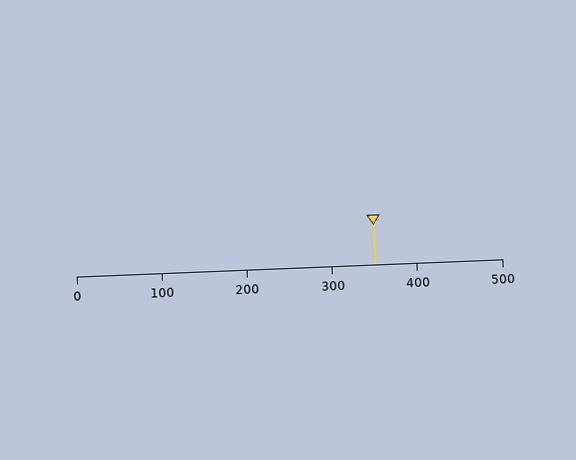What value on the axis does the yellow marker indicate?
The marker indicates approximately 350.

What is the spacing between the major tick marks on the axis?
The major ticks are spaced 100 apart.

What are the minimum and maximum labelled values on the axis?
The axis runs from 0 to 500.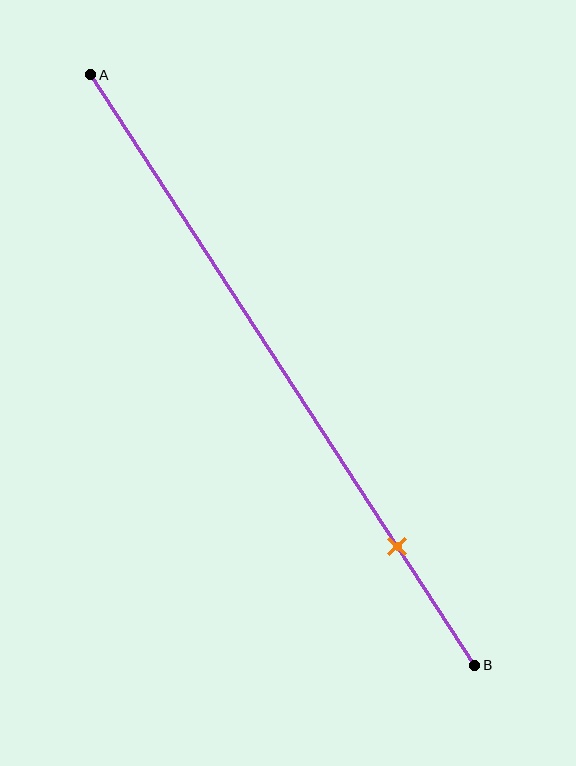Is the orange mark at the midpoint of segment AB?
No, the mark is at about 80% from A, not at the 50% midpoint.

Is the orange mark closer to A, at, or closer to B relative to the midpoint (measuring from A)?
The orange mark is closer to point B than the midpoint of segment AB.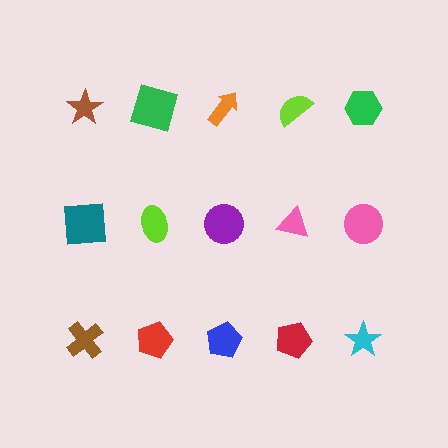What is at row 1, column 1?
A brown star.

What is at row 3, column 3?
A blue pentagon.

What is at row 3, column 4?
A red pentagon.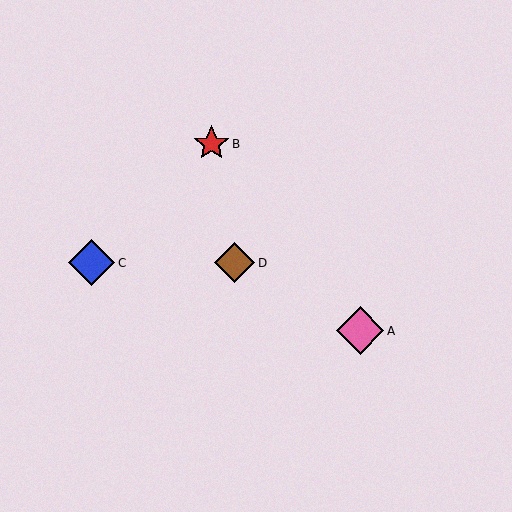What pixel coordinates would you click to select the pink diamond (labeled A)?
Click at (360, 331) to select the pink diamond A.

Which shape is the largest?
The pink diamond (labeled A) is the largest.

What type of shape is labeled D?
Shape D is a brown diamond.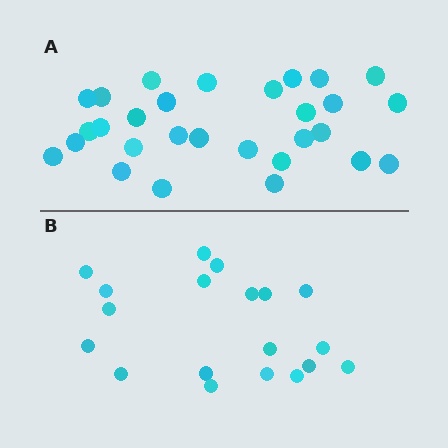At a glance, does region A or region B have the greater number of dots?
Region A (the top region) has more dots.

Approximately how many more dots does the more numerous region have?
Region A has roughly 10 or so more dots than region B.